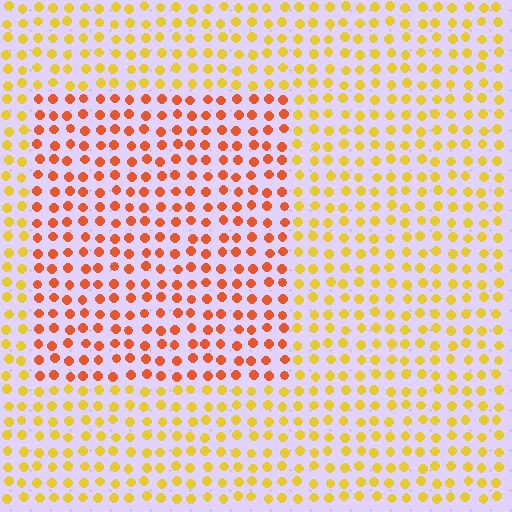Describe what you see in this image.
The image is filled with small yellow elements in a uniform arrangement. A rectangle-shaped region is visible where the elements are tinted to a slightly different hue, forming a subtle color boundary.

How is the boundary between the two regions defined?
The boundary is defined purely by a slight shift in hue (about 38 degrees). Spacing, size, and orientation are identical on both sides.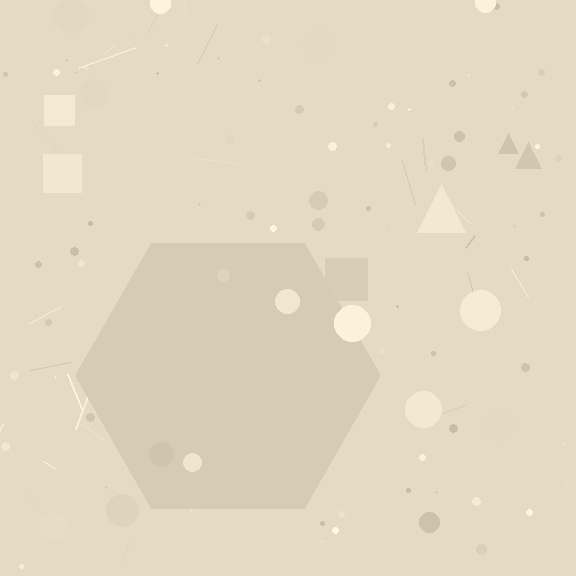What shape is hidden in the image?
A hexagon is hidden in the image.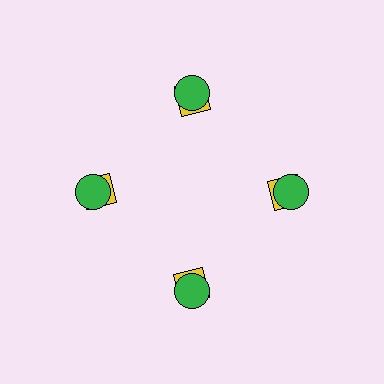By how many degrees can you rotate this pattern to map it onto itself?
The pattern maps onto itself every 90 degrees of rotation.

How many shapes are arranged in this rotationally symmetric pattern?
There are 8 shapes, arranged in 4 groups of 2.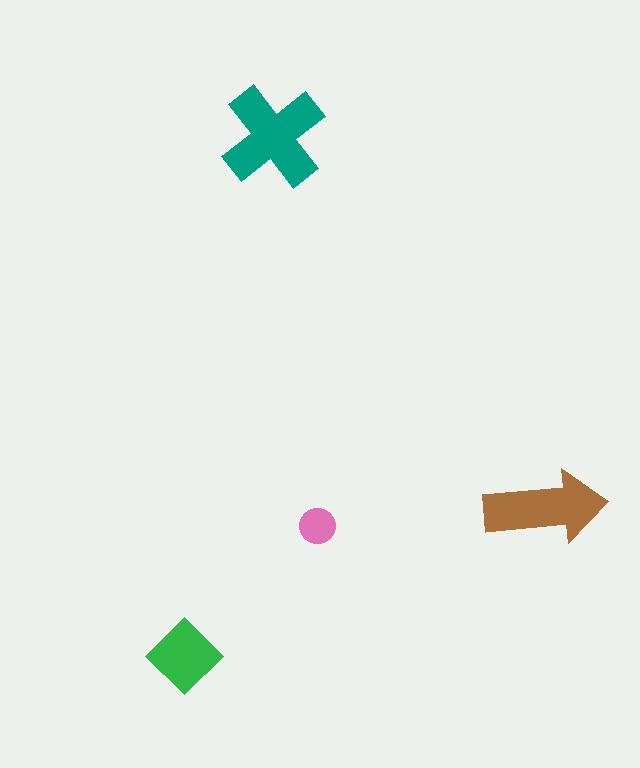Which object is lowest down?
The green diamond is bottommost.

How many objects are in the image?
There are 4 objects in the image.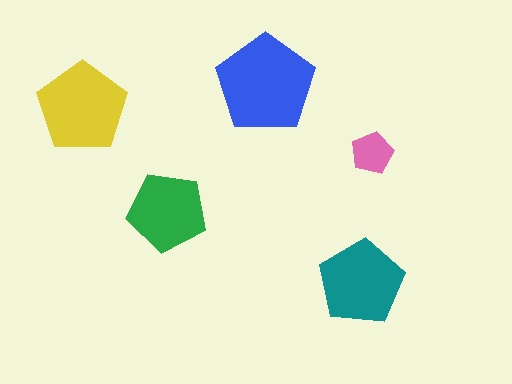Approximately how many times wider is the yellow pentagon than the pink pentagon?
About 2 times wider.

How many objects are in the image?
There are 5 objects in the image.